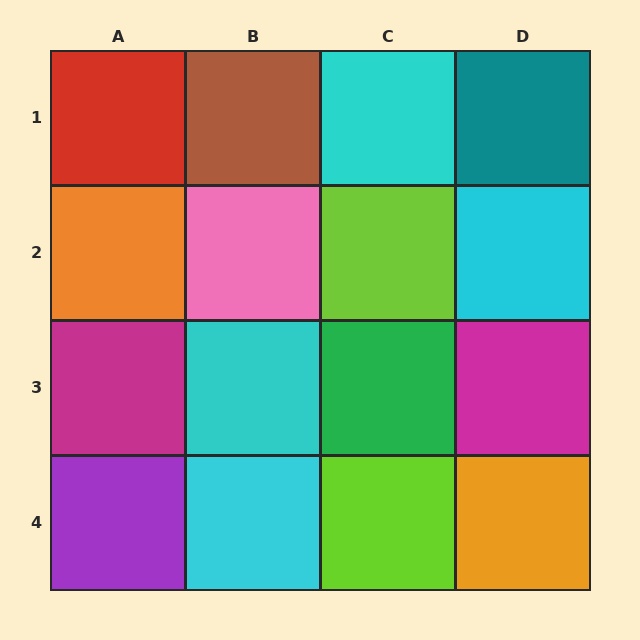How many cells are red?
1 cell is red.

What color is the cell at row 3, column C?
Green.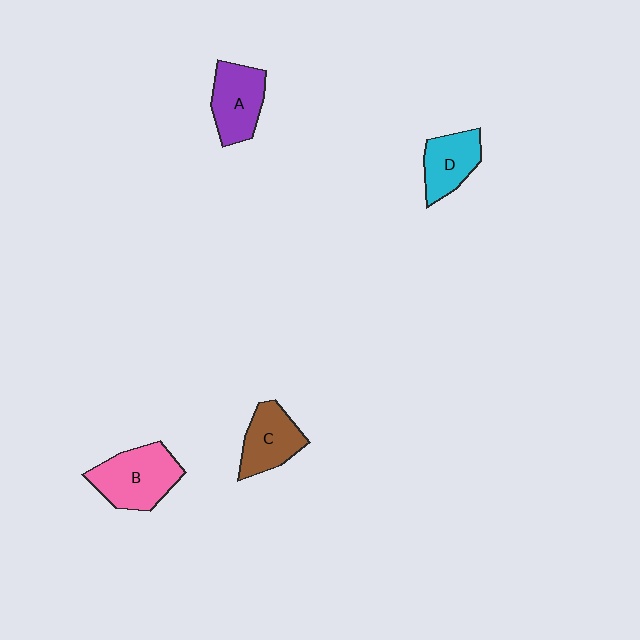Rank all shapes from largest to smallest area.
From largest to smallest: B (pink), A (purple), C (brown), D (cyan).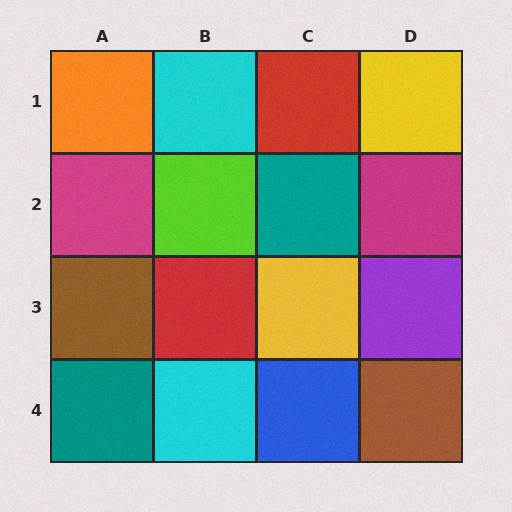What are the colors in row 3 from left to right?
Brown, red, yellow, purple.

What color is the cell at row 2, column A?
Magenta.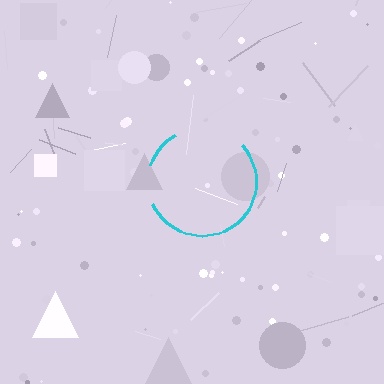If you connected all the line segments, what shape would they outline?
They would outline a circle.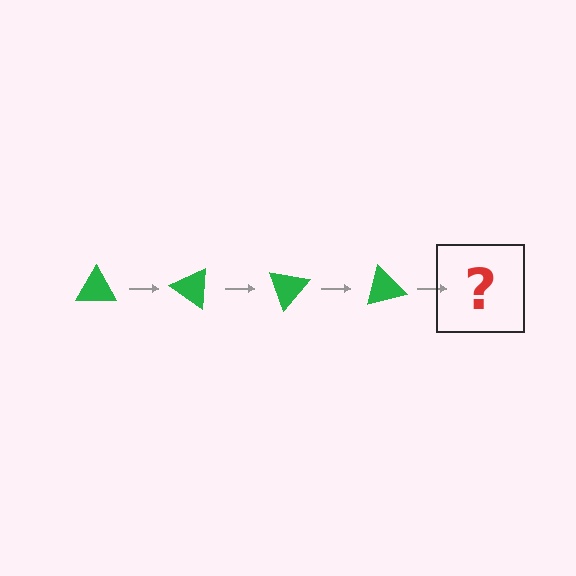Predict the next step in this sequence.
The next step is a green triangle rotated 140 degrees.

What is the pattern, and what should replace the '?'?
The pattern is that the triangle rotates 35 degrees each step. The '?' should be a green triangle rotated 140 degrees.